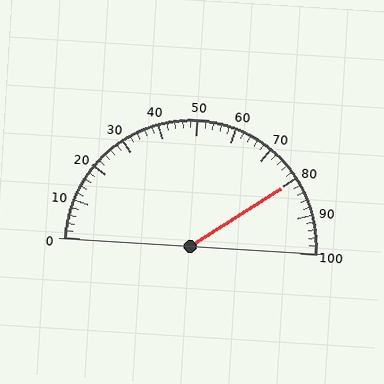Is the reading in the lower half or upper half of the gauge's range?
The reading is in the upper half of the range (0 to 100).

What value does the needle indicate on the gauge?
The needle indicates approximately 80.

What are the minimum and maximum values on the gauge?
The gauge ranges from 0 to 100.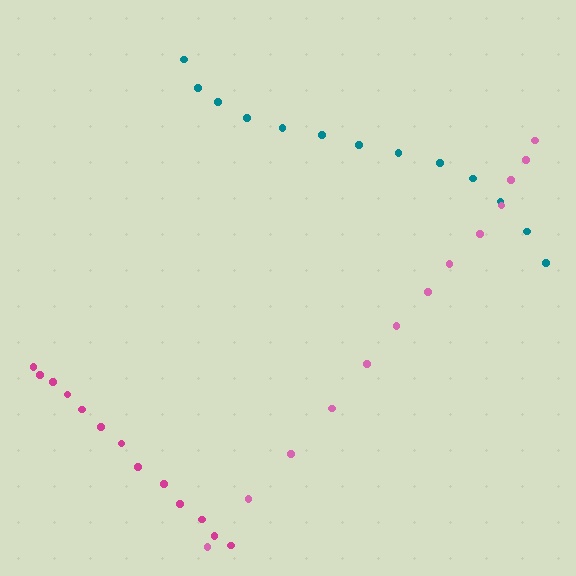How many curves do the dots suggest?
There are 3 distinct paths.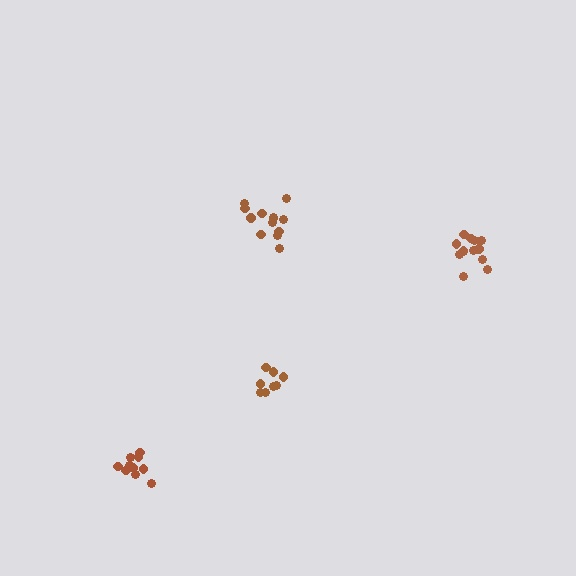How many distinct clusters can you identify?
There are 4 distinct clusters.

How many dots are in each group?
Group 1: 8 dots, Group 2: 13 dots, Group 3: 13 dots, Group 4: 10 dots (44 total).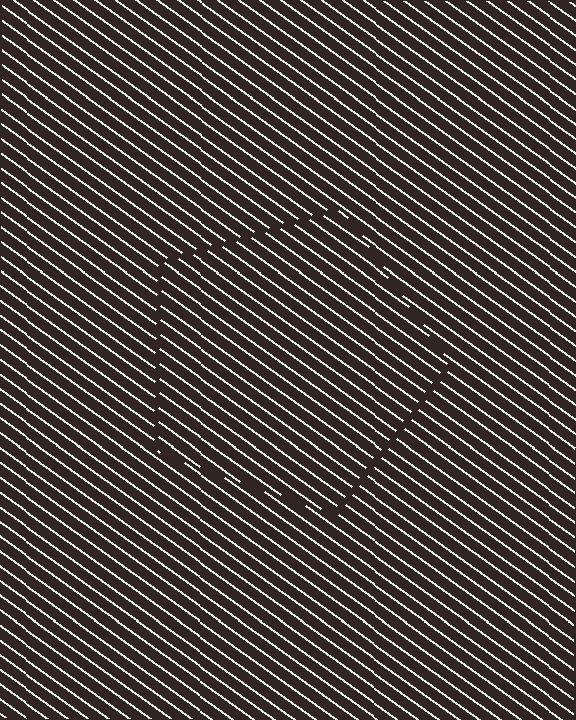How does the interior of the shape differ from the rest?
The interior of the shape contains the same grating, shifted by half a period — the contour is defined by the phase discontinuity where line-ends from the inner and outer gratings abut.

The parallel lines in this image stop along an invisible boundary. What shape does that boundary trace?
An illusory pentagon. The interior of the shape contains the same grating, shifted by half a period — the contour is defined by the phase discontinuity where line-ends from the inner and outer gratings abut.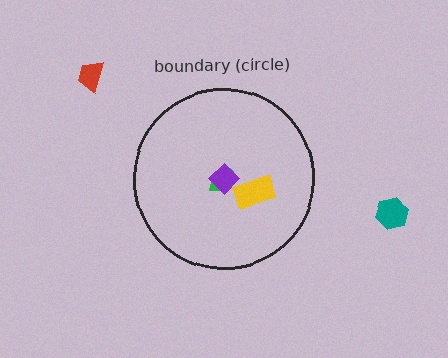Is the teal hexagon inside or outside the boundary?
Outside.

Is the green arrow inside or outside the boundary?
Inside.